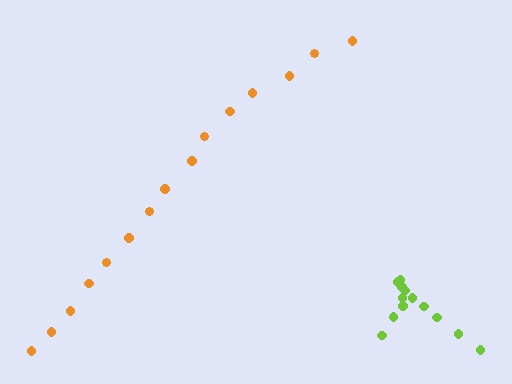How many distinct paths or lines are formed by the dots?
There are 2 distinct paths.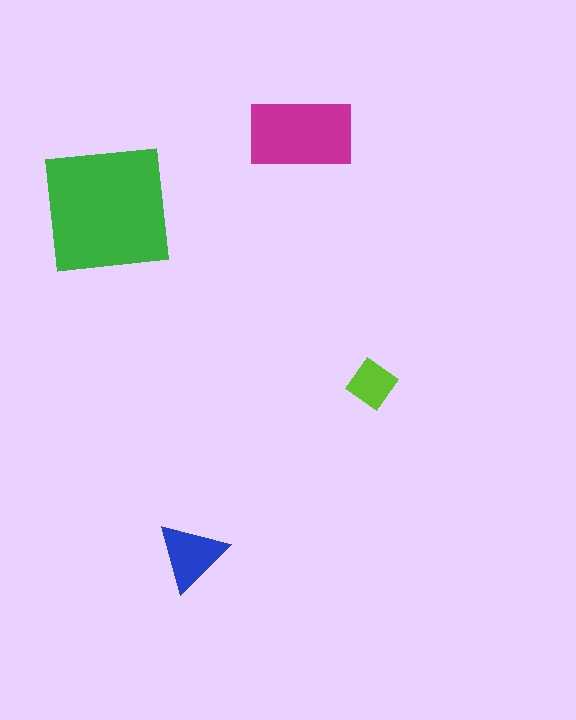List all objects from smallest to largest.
The lime diamond, the blue triangle, the magenta rectangle, the green square.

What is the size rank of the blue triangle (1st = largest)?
3rd.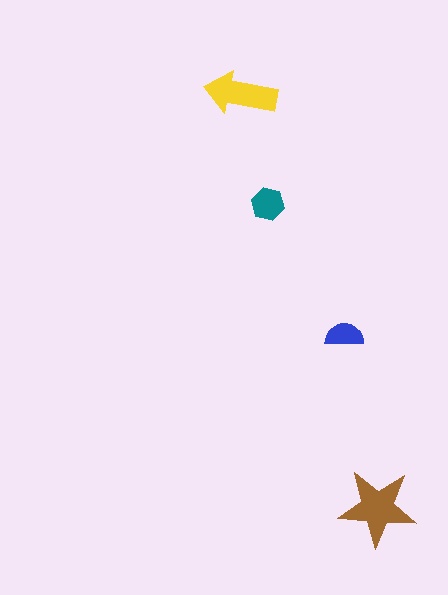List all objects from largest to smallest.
The brown star, the yellow arrow, the teal hexagon, the blue semicircle.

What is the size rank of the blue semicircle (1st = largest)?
4th.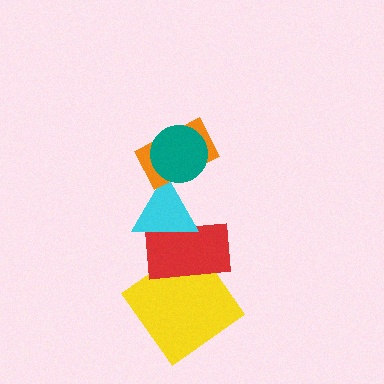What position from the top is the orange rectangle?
The orange rectangle is 2nd from the top.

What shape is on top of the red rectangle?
The cyan triangle is on top of the red rectangle.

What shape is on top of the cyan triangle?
The orange rectangle is on top of the cyan triangle.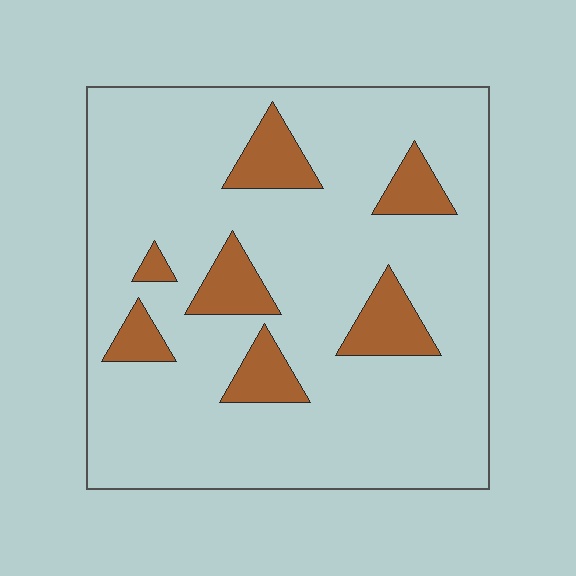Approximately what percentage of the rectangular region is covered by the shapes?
Approximately 15%.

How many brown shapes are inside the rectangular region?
7.